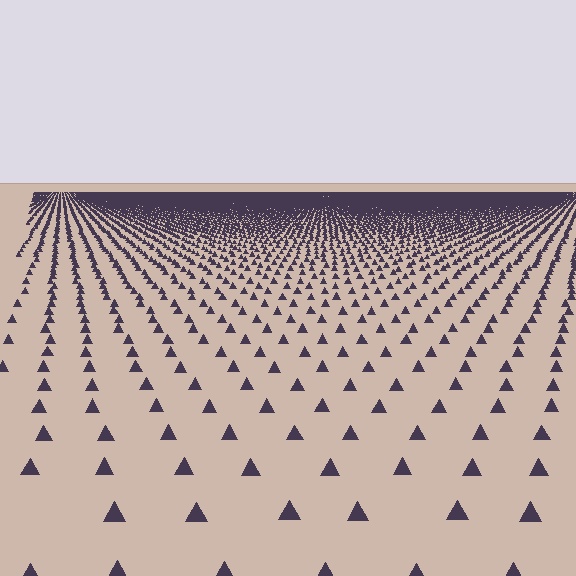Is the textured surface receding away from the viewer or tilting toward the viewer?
The surface is receding away from the viewer. Texture elements get smaller and denser toward the top.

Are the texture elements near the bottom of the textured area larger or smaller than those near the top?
Larger. Near the bottom, elements are closer to the viewer and appear at a bigger on-screen size.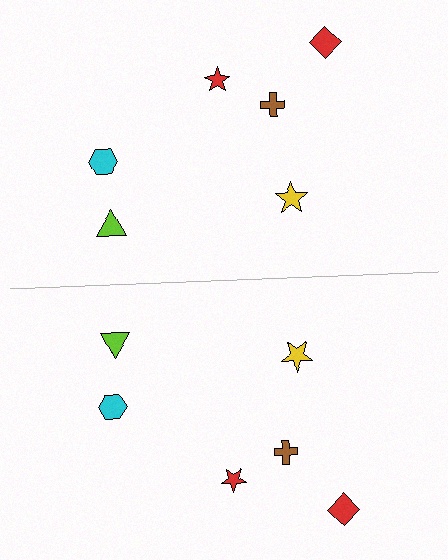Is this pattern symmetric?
Yes, this pattern has bilateral (reflection) symmetry.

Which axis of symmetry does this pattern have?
The pattern has a horizontal axis of symmetry running through the center of the image.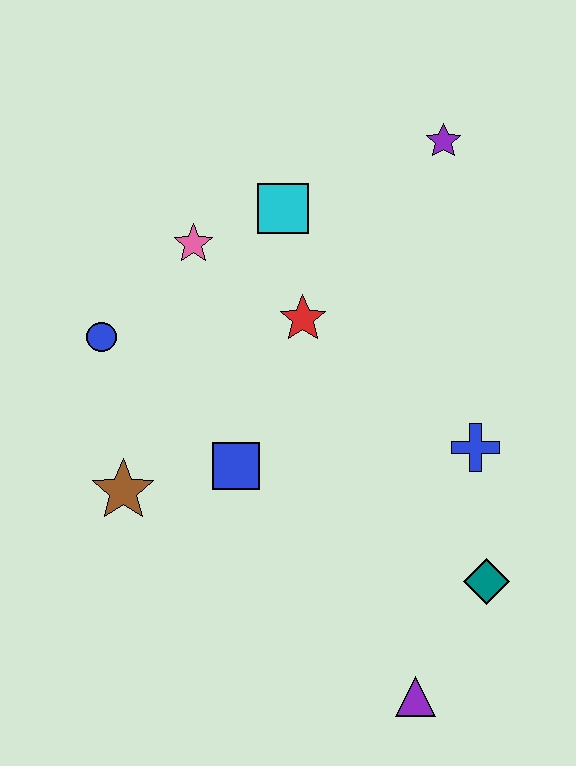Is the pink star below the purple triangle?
No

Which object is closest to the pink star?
The cyan square is closest to the pink star.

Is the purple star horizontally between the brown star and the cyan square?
No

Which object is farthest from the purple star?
The purple triangle is farthest from the purple star.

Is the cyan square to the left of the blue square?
No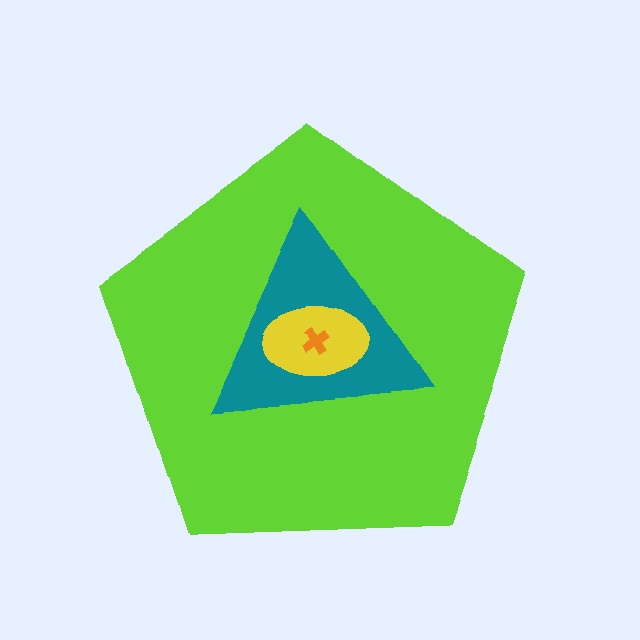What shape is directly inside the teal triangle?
The yellow ellipse.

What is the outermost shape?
The lime pentagon.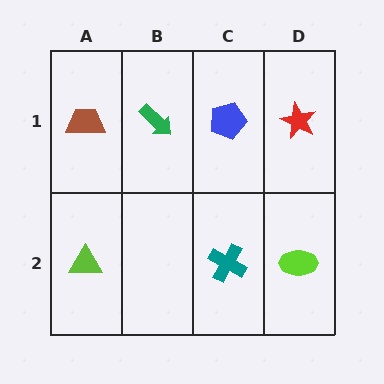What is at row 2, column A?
A lime triangle.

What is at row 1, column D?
A red star.